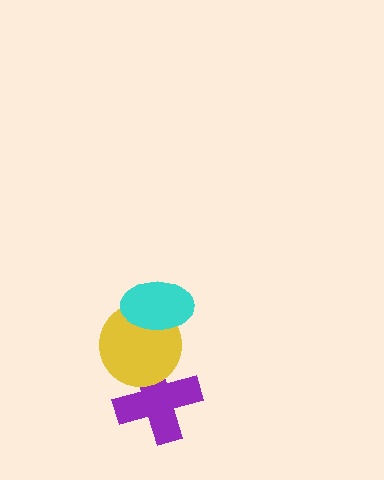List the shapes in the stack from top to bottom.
From top to bottom: the cyan ellipse, the yellow circle, the purple cross.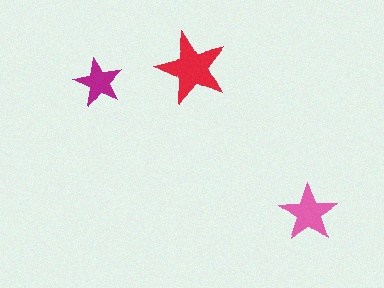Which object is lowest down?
The pink star is bottommost.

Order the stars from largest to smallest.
the red one, the pink one, the magenta one.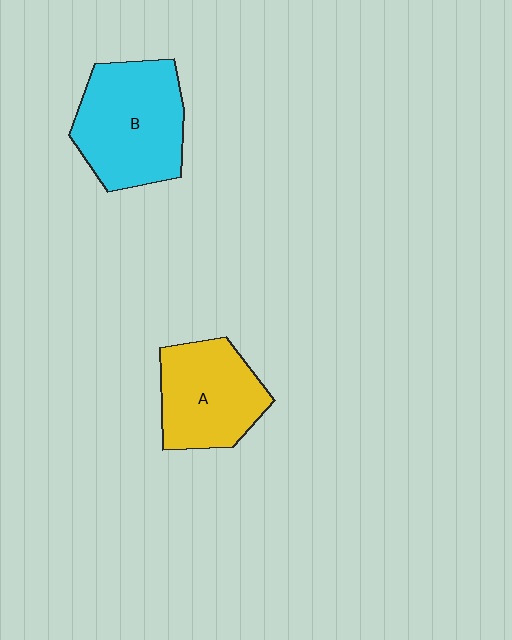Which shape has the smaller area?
Shape A (yellow).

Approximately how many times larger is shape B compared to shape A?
Approximately 1.2 times.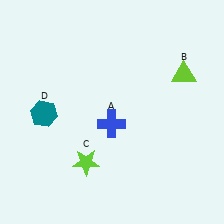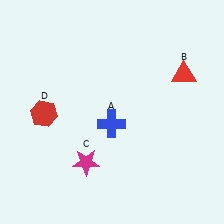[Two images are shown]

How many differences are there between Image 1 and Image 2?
There are 3 differences between the two images.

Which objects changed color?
B changed from lime to red. C changed from lime to magenta. D changed from teal to red.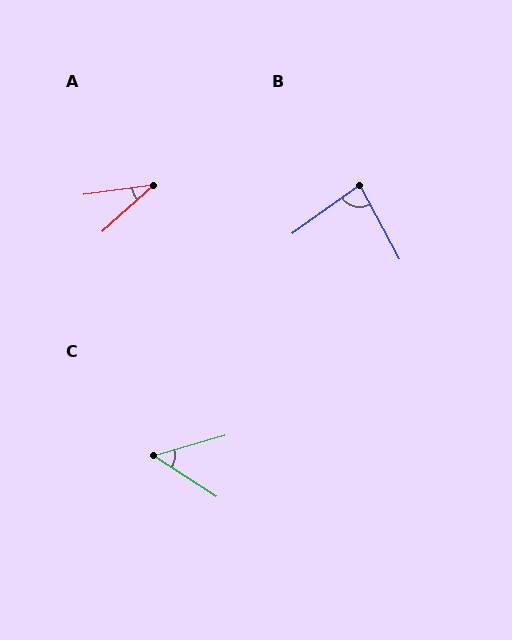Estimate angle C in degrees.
Approximately 48 degrees.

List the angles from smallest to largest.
A (34°), C (48°), B (82°).